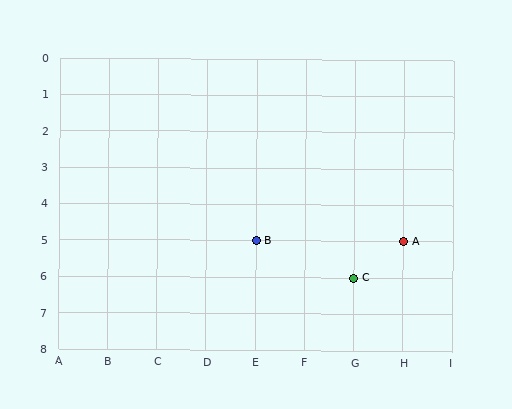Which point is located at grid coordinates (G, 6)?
Point C is at (G, 6).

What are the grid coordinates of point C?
Point C is at grid coordinates (G, 6).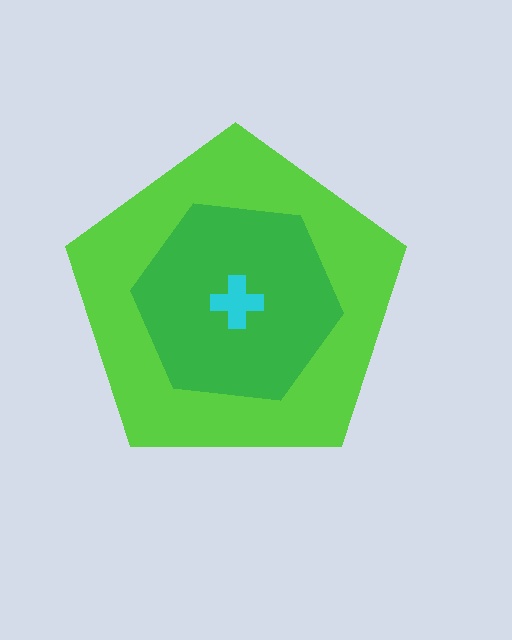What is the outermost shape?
The lime pentagon.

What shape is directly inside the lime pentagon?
The green hexagon.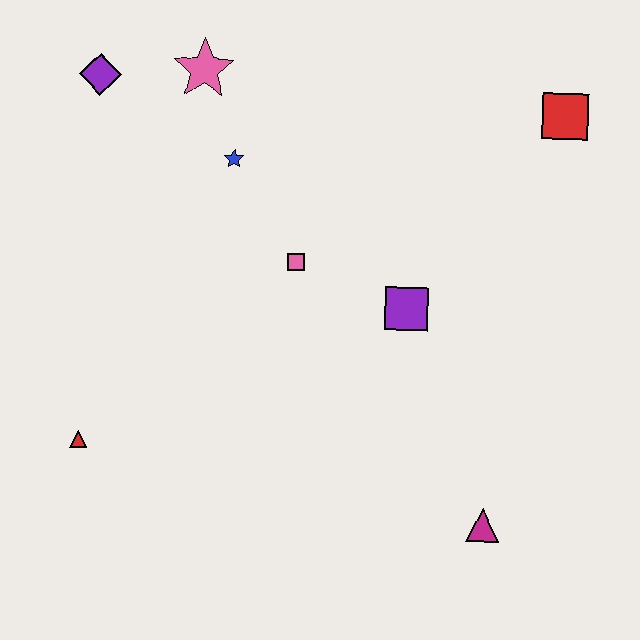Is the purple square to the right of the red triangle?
Yes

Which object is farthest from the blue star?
The magenta triangle is farthest from the blue star.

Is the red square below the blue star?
No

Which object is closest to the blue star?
The pink star is closest to the blue star.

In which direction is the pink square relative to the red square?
The pink square is to the left of the red square.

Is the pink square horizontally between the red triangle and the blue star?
No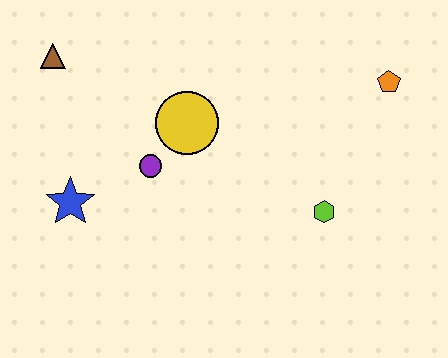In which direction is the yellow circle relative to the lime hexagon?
The yellow circle is to the left of the lime hexagon.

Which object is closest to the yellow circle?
The purple circle is closest to the yellow circle.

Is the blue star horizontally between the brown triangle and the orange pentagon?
Yes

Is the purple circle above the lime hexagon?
Yes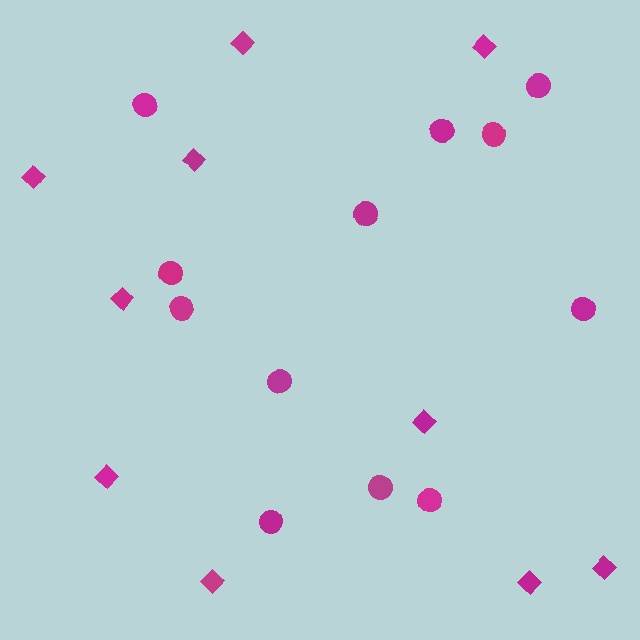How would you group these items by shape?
There are 2 groups: one group of circles (12) and one group of diamonds (10).